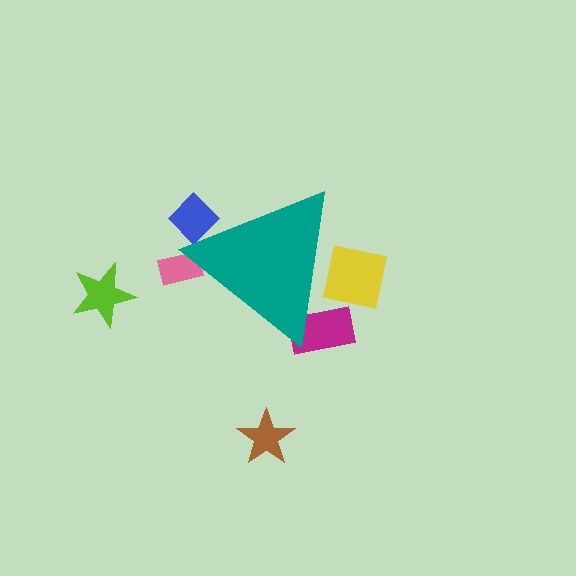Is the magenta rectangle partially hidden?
Yes, the magenta rectangle is partially hidden behind the teal triangle.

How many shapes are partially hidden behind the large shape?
4 shapes are partially hidden.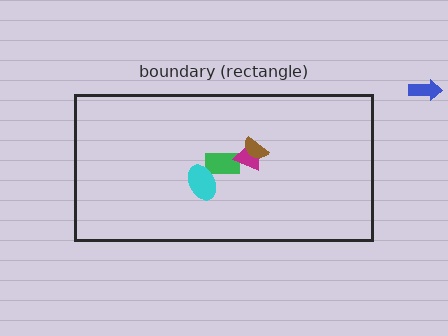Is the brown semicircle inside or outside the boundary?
Inside.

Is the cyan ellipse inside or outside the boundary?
Inside.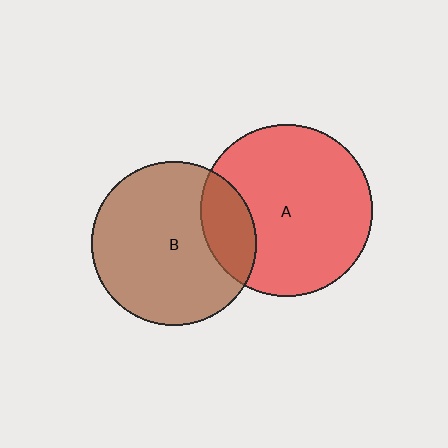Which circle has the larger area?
Circle A (red).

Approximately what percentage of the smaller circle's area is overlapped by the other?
Approximately 20%.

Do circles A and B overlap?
Yes.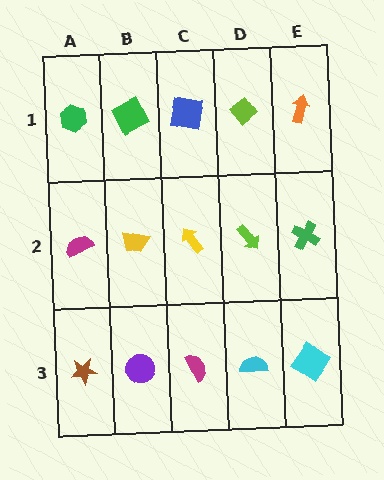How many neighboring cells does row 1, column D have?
3.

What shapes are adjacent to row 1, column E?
A green cross (row 2, column E), a lime diamond (row 1, column D).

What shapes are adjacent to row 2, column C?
A blue square (row 1, column C), a magenta semicircle (row 3, column C), a yellow trapezoid (row 2, column B), a lime arrow (row 2, column D).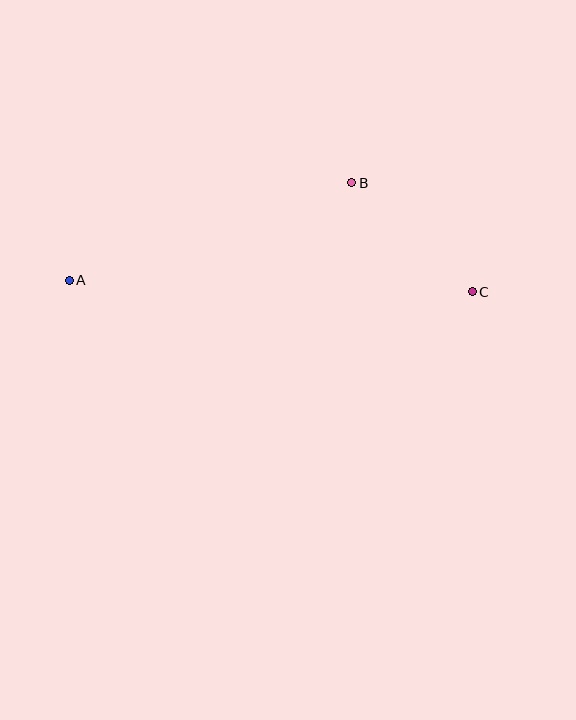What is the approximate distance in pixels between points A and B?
The distance between A and B is approximately 299 pixels.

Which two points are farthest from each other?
Points A and C are farthest from each other.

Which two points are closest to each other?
Points B and C are closest to each other.